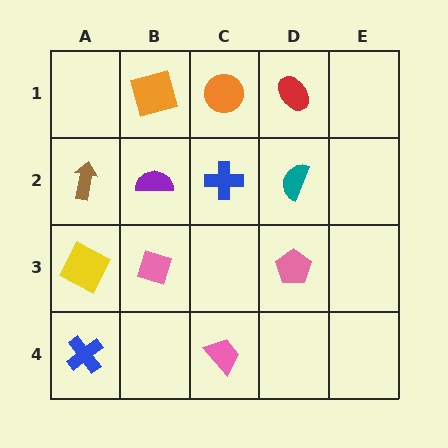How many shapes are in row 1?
3 shapes.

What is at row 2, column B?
A purple semicircle.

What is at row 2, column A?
A brown arrow.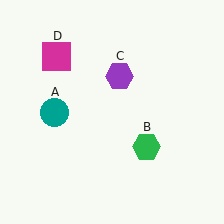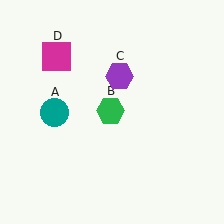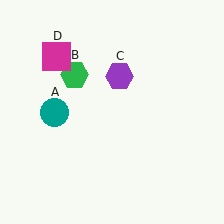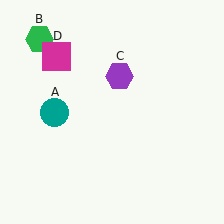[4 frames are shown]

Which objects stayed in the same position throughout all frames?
Teal circle (object A) and purple hexagon (object C) and magenta square (object D) remained stationary.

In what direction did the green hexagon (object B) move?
The green hexagon (object B) moved up and to the left.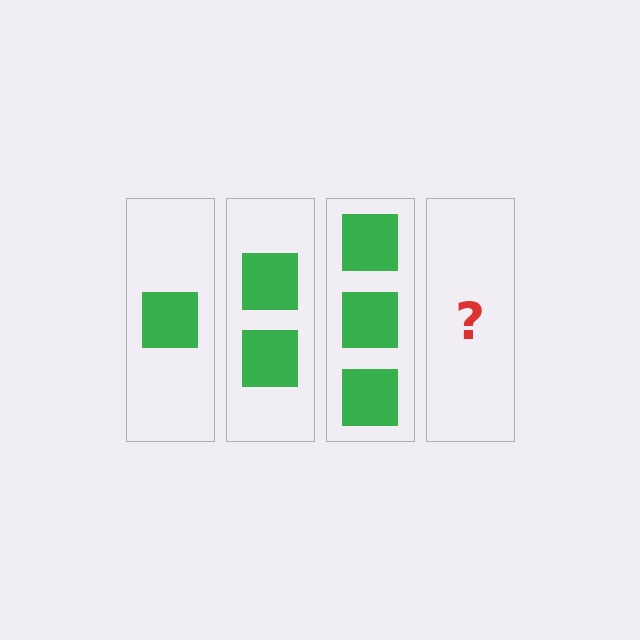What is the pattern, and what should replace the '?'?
The pattern is that each step adds one more square. The '?' should be 4 squares.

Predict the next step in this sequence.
The next step is 4 squares.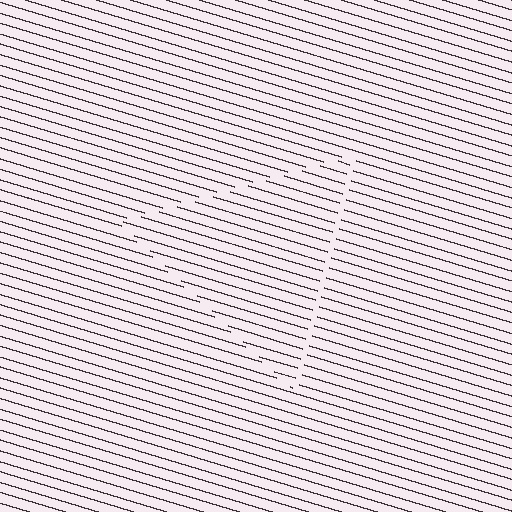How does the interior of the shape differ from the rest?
The interior of the shape contains the same grating, shifted by half a period — the contour is defined by the phase discontinuity where line-ends from the inner and outer gratings abut.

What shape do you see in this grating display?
An illusory triangle. The interior of the shape contains the same grating, shifted by half a period — the contour is defined by the phase discontinuity where line-ends from the inner and outer gratings abut.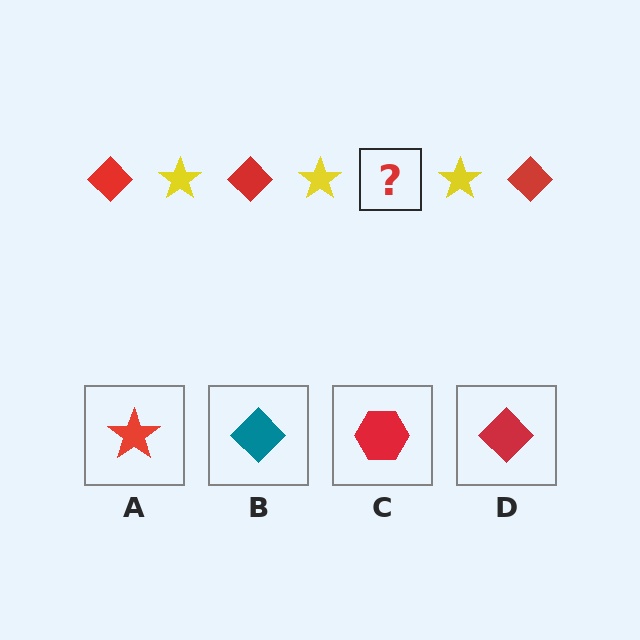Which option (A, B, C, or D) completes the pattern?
D.